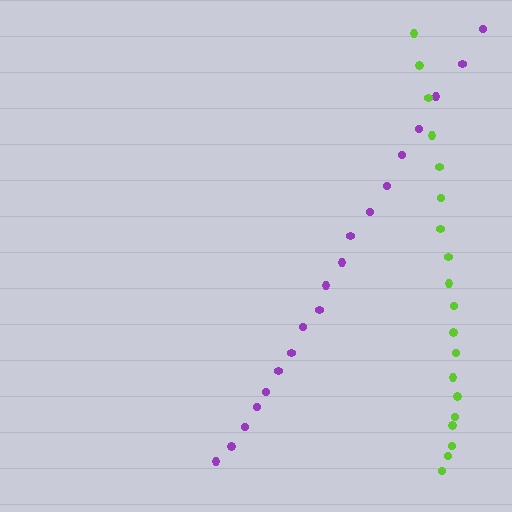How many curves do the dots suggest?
There are 2 distinct paths.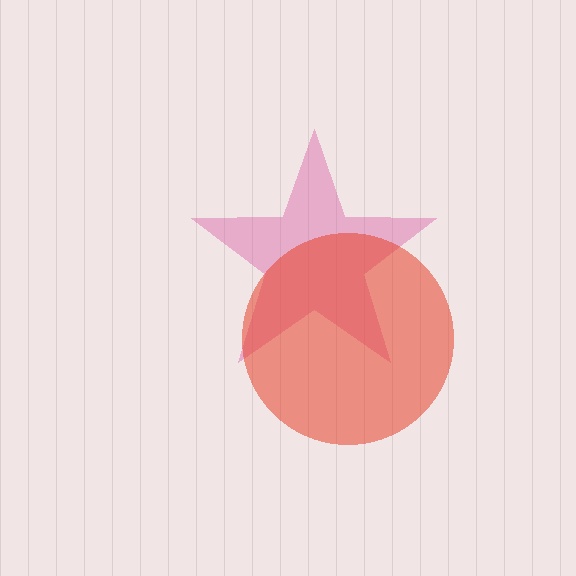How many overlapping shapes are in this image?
There are 2 overlapping shapes in the image.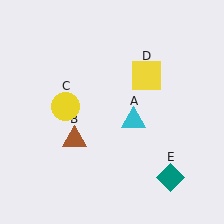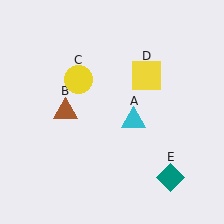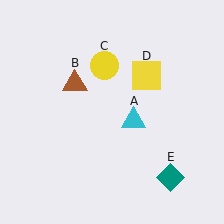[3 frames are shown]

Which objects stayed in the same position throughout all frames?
Cyan triangle (object A) and yellow square (object D) and teal diamond (object E) remained stationary.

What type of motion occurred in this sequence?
The brown triangle (object B), yellow circle (object C) rotated clockwise around the center of the scene.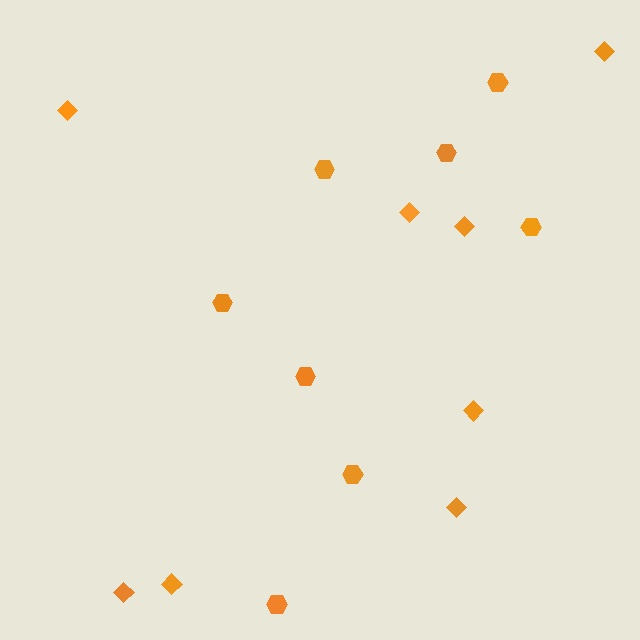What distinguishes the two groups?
There are 2 groups: one group of hexagons (8) and one group of diamonds (8).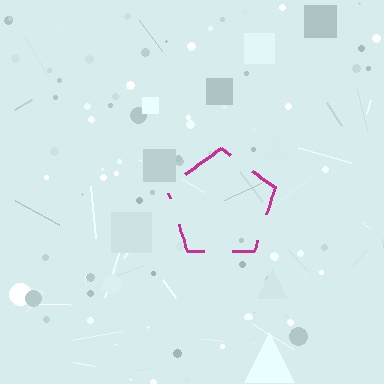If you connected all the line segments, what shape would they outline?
They would outline a pentagon.